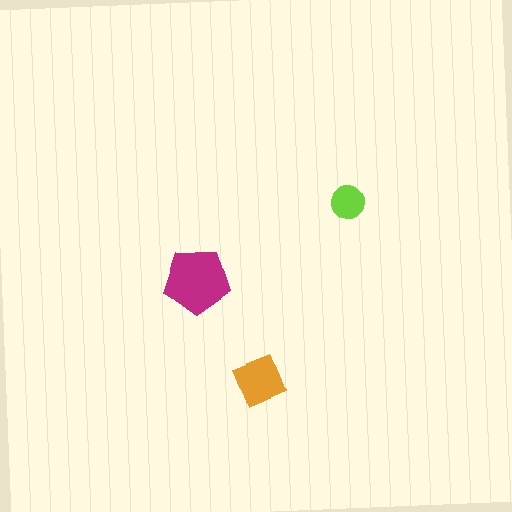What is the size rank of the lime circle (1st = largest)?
3rd.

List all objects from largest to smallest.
The magenta pentagon, the orange diamond, the lime circle.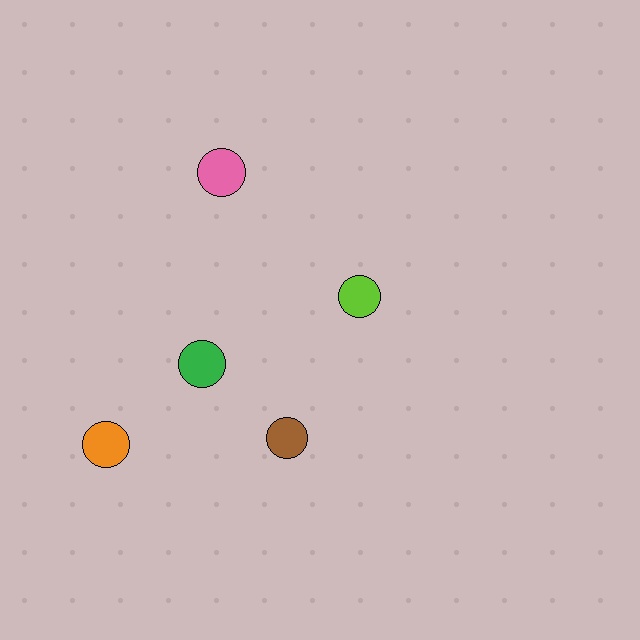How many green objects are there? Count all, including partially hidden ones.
There is 1 green object.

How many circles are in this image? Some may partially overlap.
There are 5 circles.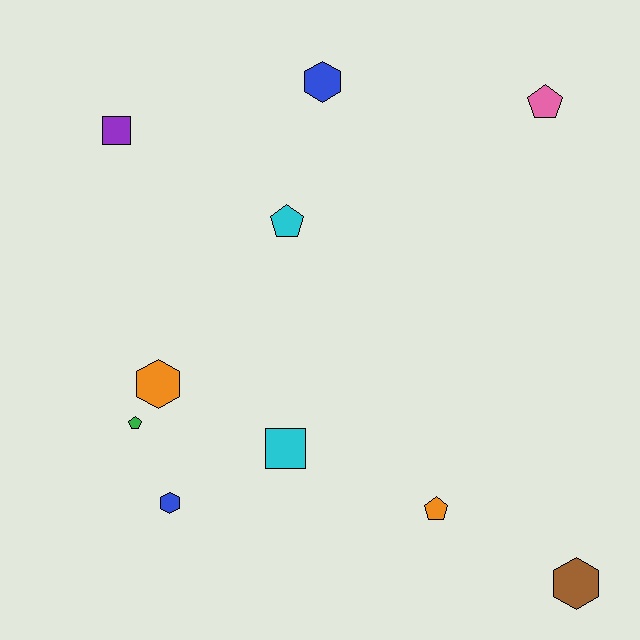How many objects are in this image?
There are 10 objects.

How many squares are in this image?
There are 2 squares.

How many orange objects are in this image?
There are 2 orange objects.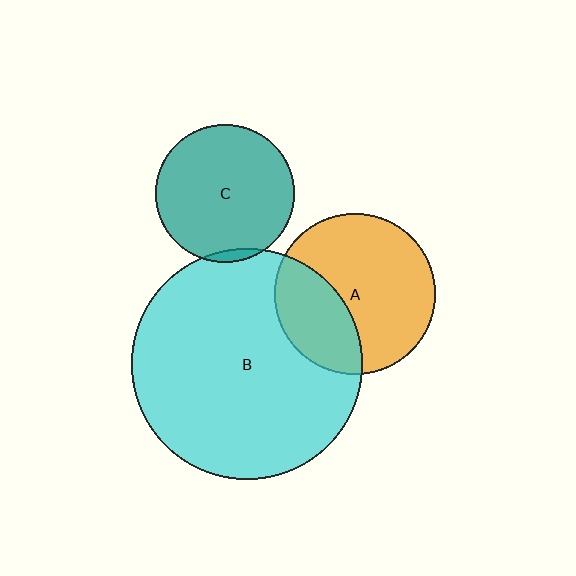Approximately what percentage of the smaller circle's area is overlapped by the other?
Approximately 5%.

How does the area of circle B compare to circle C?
Approximately 2.8 times.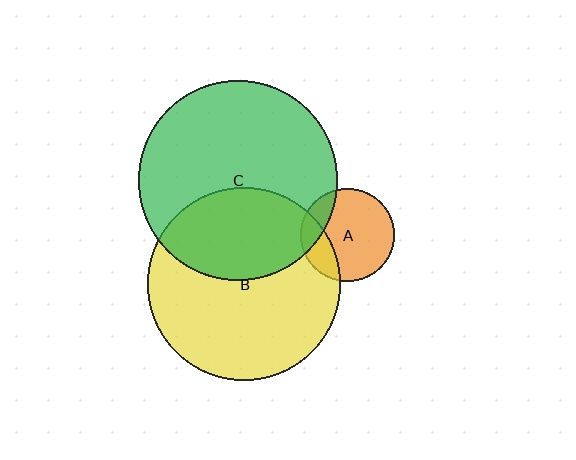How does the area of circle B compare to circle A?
Approximately 4.2 times.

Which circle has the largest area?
Circle C (green).